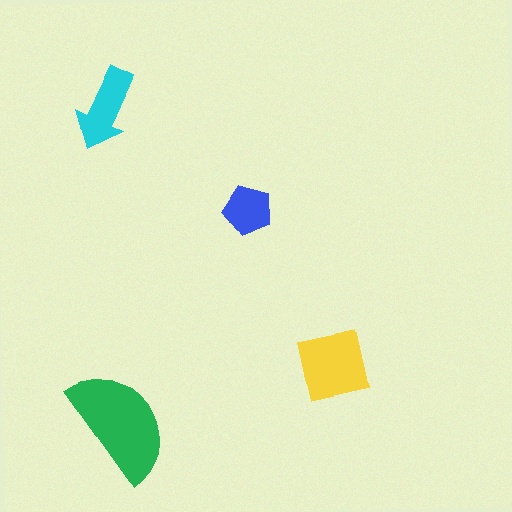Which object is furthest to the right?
The yellow square is rightmost.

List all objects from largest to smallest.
The green semicircle, the yellow square, the cyan arrow, the blue pentagon.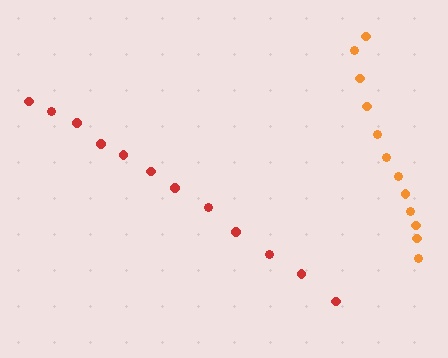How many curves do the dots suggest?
There are 2 distinct paths.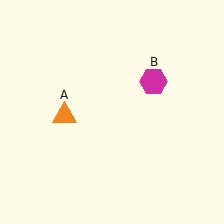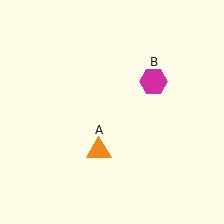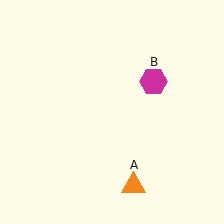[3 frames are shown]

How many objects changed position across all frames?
1 object changed position: orange triangle (object A).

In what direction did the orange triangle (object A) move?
The orange triangle (object A) moved down and to the right.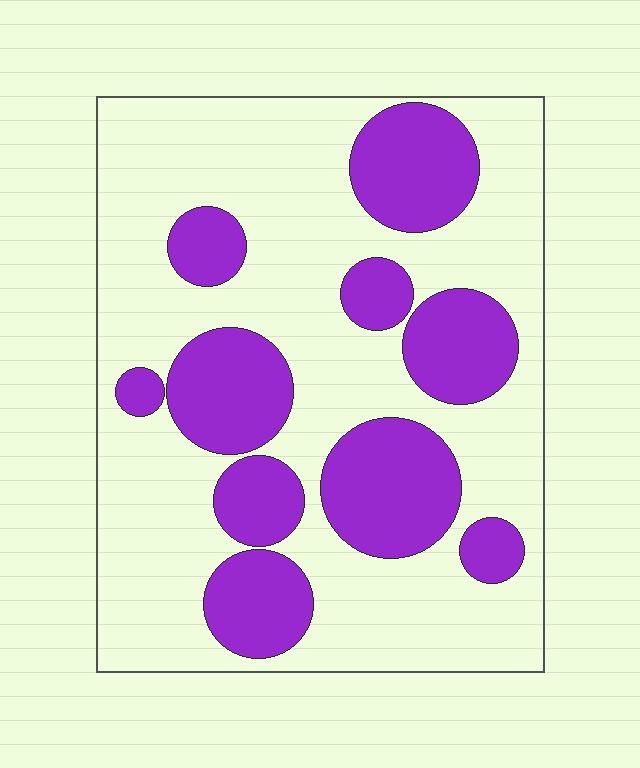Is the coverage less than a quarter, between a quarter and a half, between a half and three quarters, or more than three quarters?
Between a quarter and a half.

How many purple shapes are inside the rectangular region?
10.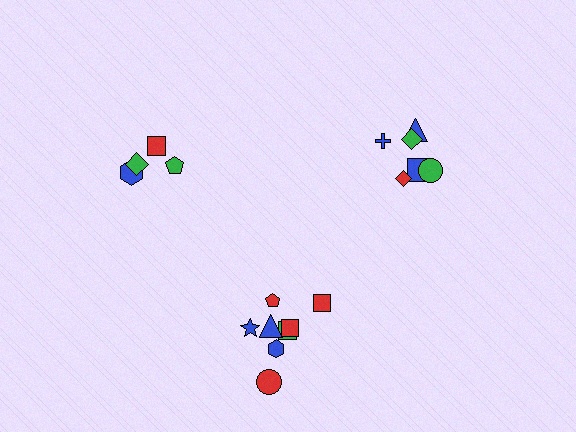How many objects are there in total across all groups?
There are 18 objects.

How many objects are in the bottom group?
There are 8 objects.